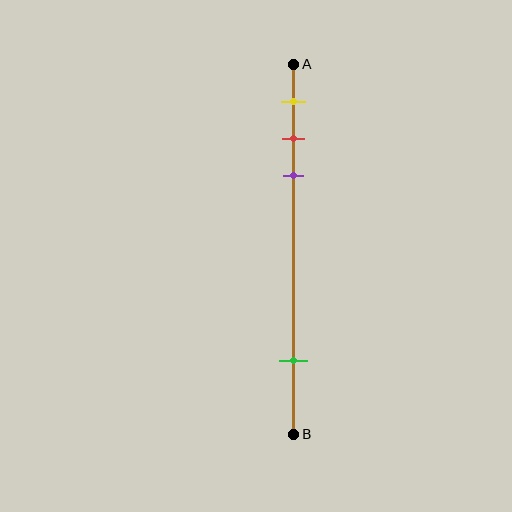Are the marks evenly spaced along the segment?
No, the marks are not evenly spaced.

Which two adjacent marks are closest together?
The red and purple marks are the closest adjacent pair.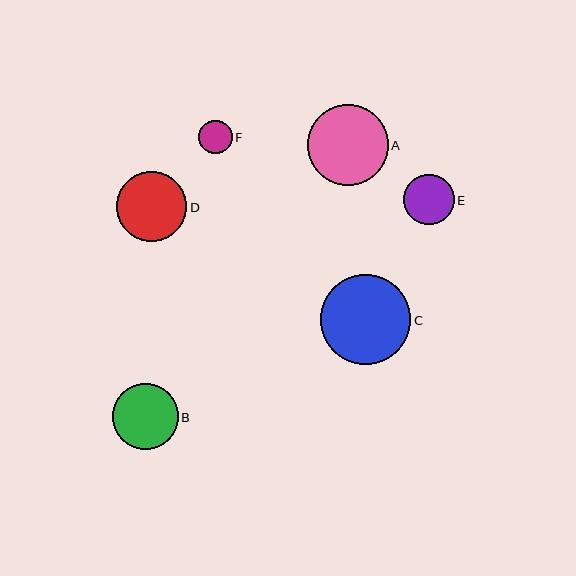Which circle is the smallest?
Circle F is the smallest with a size of approximately 34 pixels.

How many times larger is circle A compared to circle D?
Circle A is approximately 1.2 times the size of circle D.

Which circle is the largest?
Circle C is the largest with a size of approximately 90 pixels.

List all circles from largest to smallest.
From largest to smallest: C, A, D, B, E, F.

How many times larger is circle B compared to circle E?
Circle B is approximately 1.3 times the size of circle E.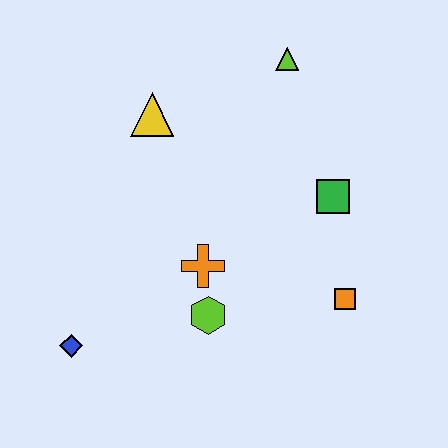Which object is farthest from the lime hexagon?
The lime triangle is farthest from the lime hexagon.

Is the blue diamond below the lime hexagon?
Yes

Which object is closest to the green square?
The orange square is closest to the green square.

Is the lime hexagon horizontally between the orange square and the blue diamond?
Yes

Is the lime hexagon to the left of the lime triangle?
Yes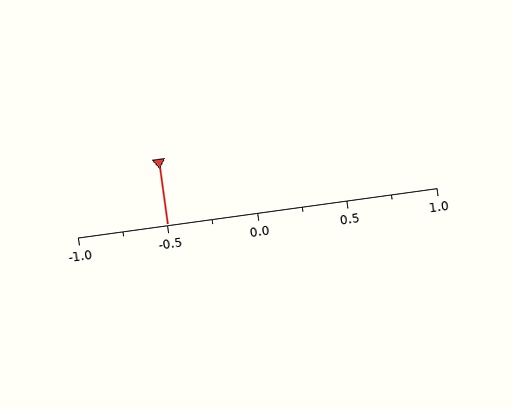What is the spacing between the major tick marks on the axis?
The major ticks are spaced 0.5 apart.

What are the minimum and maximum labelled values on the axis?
The axis runs from -1.0 to 1.0.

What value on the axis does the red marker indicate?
The marker indicates approximately -0.5.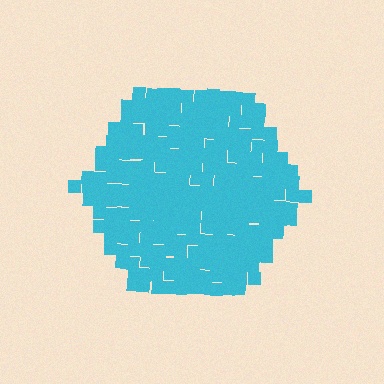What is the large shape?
The large shape is a hexagon.